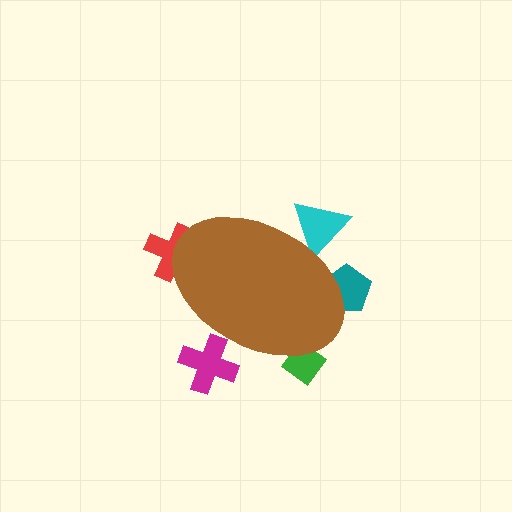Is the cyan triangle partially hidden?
Yes, the cyan triangle is partially hidden behind the brown ellipse.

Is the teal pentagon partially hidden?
Yes, the teal pentagon is partially hidden behind the brown ellipse.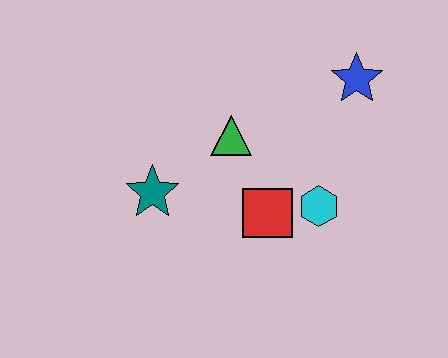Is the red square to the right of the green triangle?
Yes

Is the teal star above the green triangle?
No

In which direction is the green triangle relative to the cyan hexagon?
The green triangle is to the left of the cyan hexagon.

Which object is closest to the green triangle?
The red square is closest to the green triangle.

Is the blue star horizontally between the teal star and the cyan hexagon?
No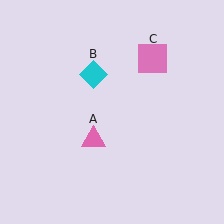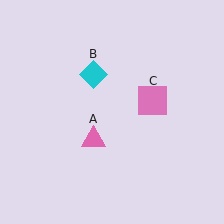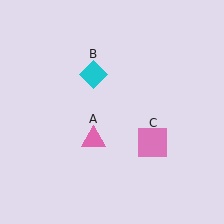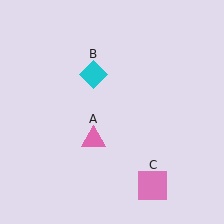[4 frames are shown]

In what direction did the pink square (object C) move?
The pink square (object C) moved down.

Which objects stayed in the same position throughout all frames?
Pink triangle (object A) and cyan diamond (object B) remained stationary.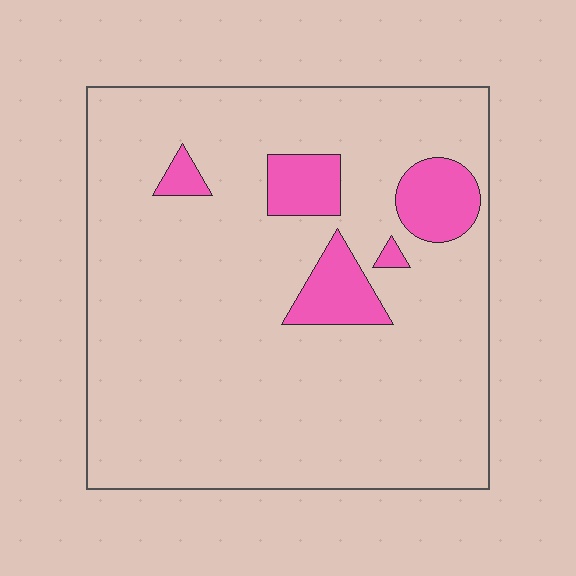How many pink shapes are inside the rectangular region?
5.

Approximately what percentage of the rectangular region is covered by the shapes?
Approximately 10%.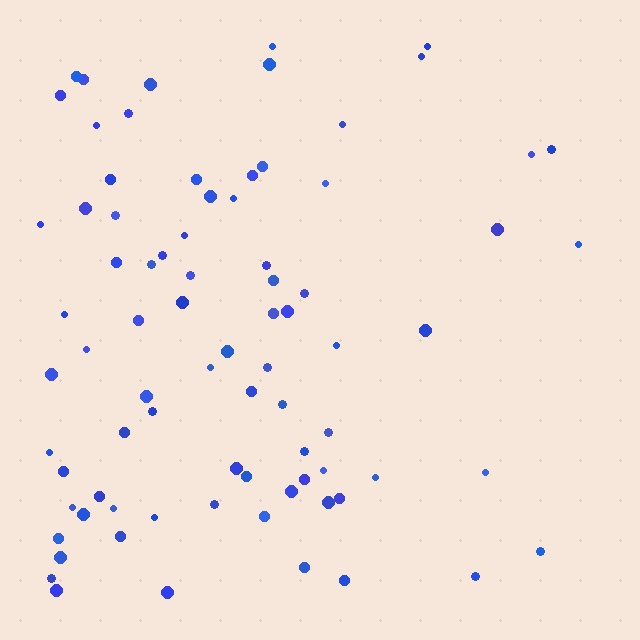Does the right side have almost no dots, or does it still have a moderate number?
Still a moderate number, just noticeably fewer than the left.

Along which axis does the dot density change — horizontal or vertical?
Horizontal.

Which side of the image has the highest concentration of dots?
The left.